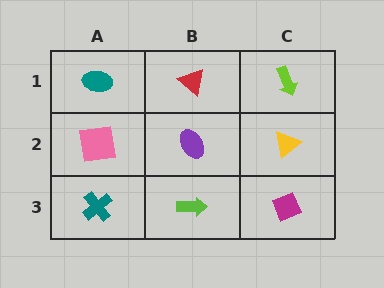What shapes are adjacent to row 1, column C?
A yellow triangle (row 2, column C), a red triangle (row 1, column B).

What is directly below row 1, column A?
A pink square.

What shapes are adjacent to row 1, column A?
A pink square (row 2, column A), a red triangle (row 1, column B).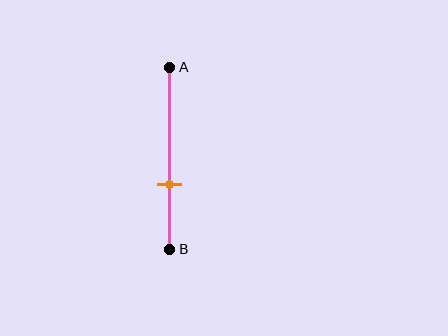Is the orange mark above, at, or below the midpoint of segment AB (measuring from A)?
The orange mark is below the midpoint of segment AB.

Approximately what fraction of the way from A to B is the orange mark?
The orange mark is approximately 65% of the way from A to B.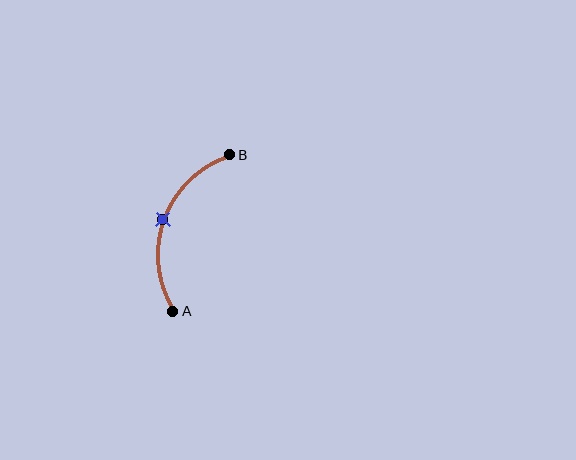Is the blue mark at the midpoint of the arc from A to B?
Yes. The blue mark lies on the arc at equal arc-length from both A and B — it is the arc midpoint.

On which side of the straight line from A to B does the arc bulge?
The arc bulges to the left of the straight line connecting A and B.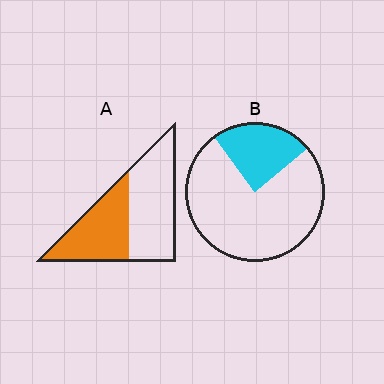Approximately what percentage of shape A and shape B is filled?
A is approximately 45% and B is approximately 25%.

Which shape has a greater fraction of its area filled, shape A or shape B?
Shape A.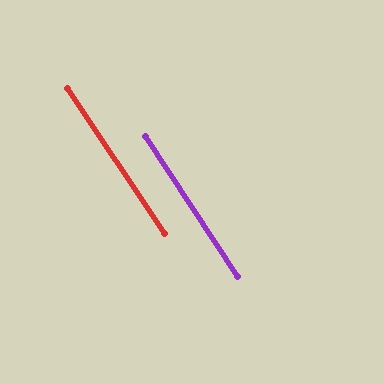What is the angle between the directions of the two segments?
Approximately 1 degree.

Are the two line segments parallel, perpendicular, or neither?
Parallel — their directions differ by only 0.5°.